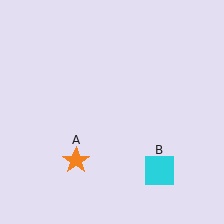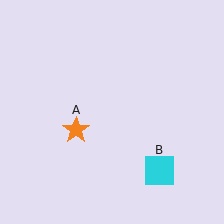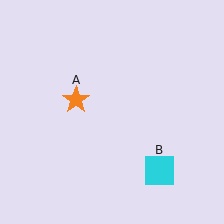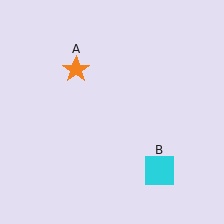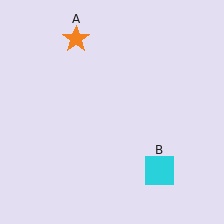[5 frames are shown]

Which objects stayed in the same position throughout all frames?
Cyan square (object B) remained stationary.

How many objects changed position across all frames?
1 object changed position: orange star (object A).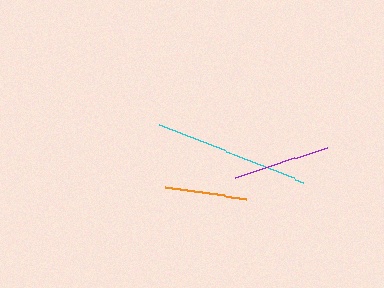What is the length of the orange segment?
The orange segment is approximately 82 pixels long.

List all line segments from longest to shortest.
From longest to shortest: cyan, purple, orange.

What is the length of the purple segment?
The purple segment is approximately 97 pixels long.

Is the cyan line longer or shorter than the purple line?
The cyan line is longer than the purple line.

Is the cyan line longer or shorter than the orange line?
The cyan line is longer than the orange line.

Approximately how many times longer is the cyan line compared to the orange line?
The cyan line is approximately 1.9 times the length of the orange line.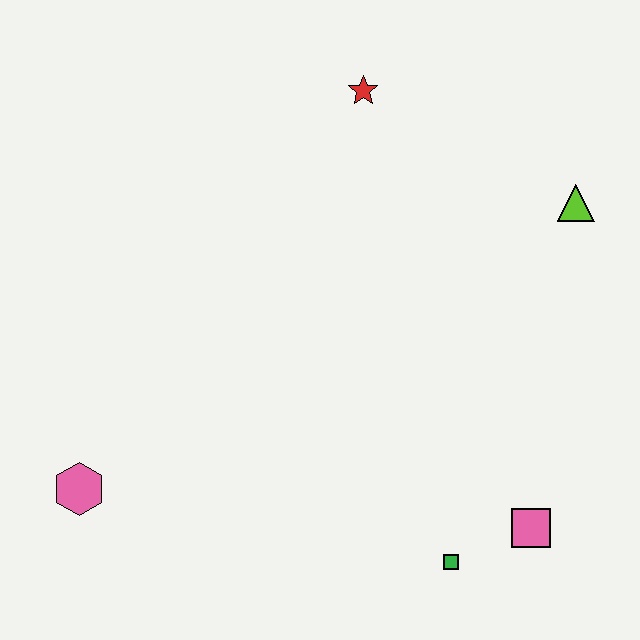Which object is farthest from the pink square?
The red star is farthest from the pink square.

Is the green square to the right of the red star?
Yes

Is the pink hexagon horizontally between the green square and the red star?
No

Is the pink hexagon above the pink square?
Yes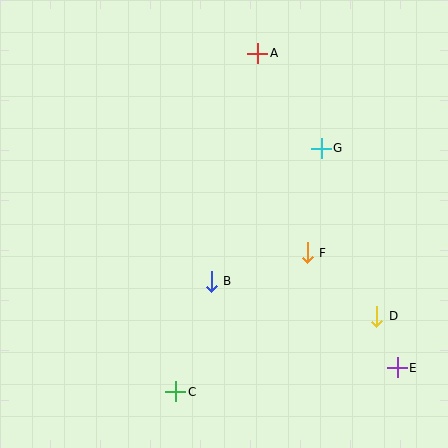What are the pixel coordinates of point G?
Point G is at (321, 148).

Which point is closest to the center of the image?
Point B at (211, 281) is closest to the center.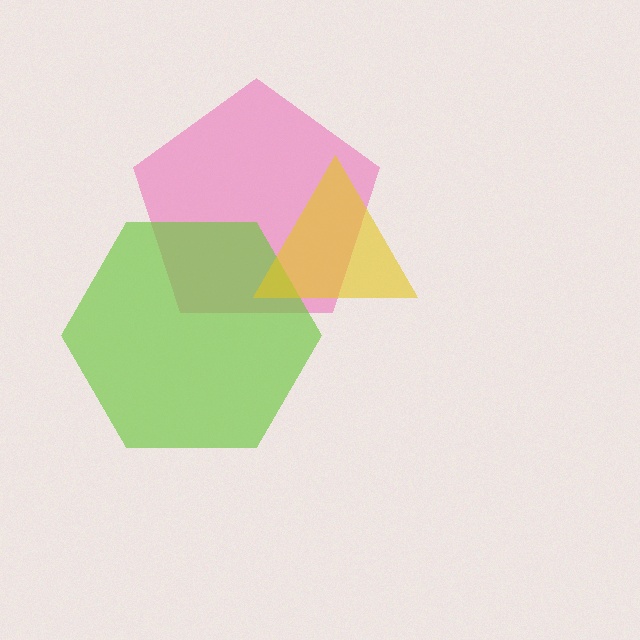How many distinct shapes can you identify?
There are 3 distinct shapes: a pink pentagon, a lime hexagon, a yellow triangle.